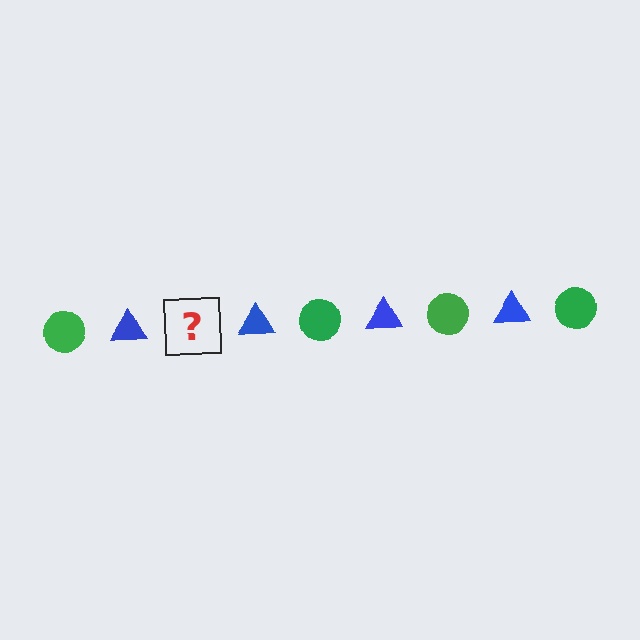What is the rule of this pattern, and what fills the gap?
The rule is that the pattern alternates between green circle and blue triangle. The gap should be filled with a green circle.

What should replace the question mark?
The question mark should be replaced with a green circle.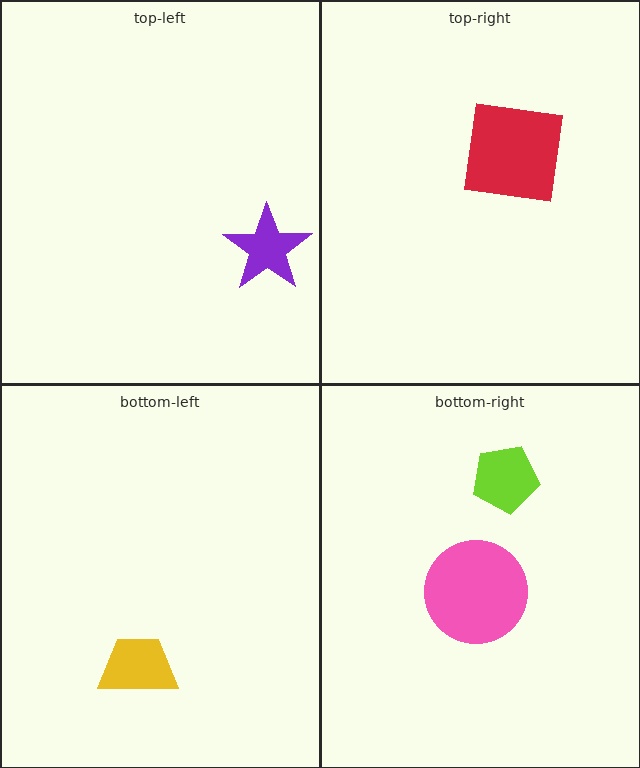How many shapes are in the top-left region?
1.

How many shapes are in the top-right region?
1.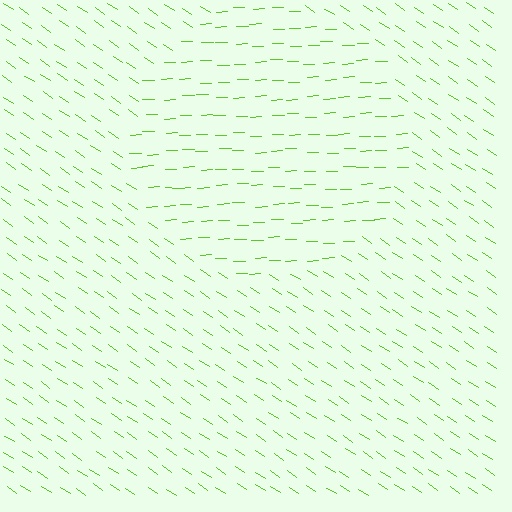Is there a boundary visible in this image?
Yes, there is a texture boundary formed by a change in line orientation.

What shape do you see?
I see a circle.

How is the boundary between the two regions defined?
The boundary is defined purely by a change in line orientation (approximately 36 degrees difference). All lines are the same color and thickness.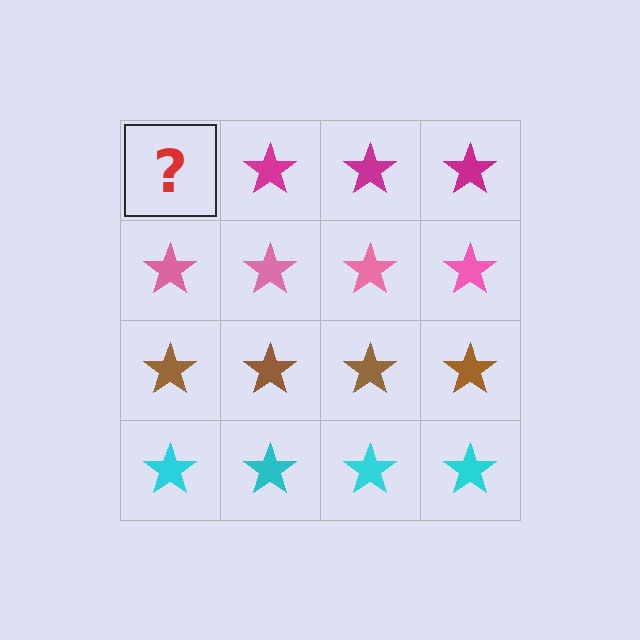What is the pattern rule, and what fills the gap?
The rule is that each row has a consistent color. The gap should be filled with a magenta star.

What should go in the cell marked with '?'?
The missing cell should contain a magenta star.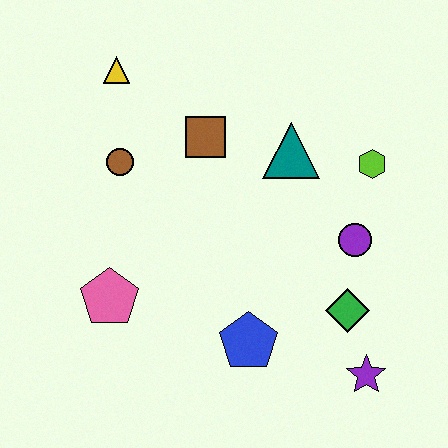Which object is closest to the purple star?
The green diamond is closest to the purple star.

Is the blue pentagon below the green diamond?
Yes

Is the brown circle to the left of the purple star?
Yes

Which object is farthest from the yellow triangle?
The purple star is farthest from the yellow triangle.